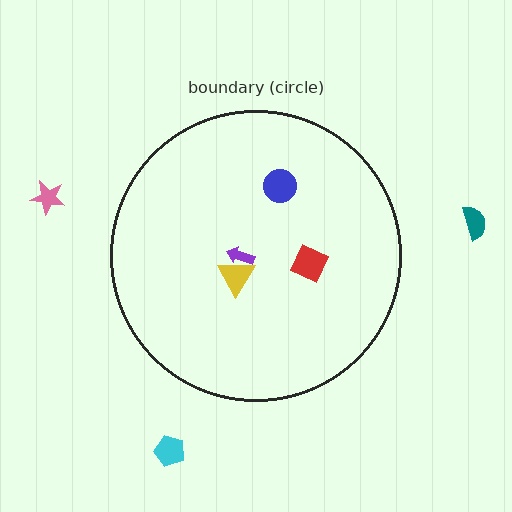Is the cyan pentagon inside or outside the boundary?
Outside.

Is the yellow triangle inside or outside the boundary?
Inside.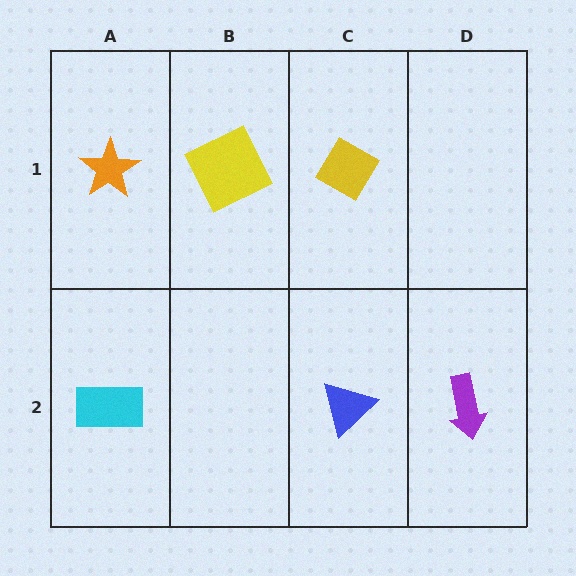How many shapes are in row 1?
3 shapes.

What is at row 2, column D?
A purple arrow.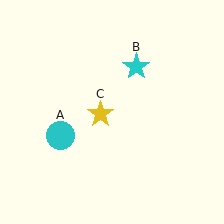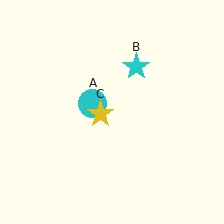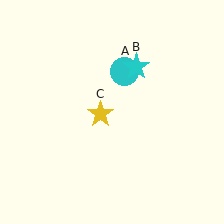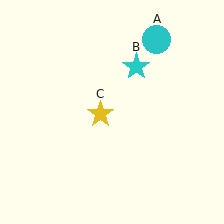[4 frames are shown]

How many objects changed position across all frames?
1 object changed position: cyan circle (object A).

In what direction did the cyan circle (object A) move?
The cyan circle (object A) moved up and to the right.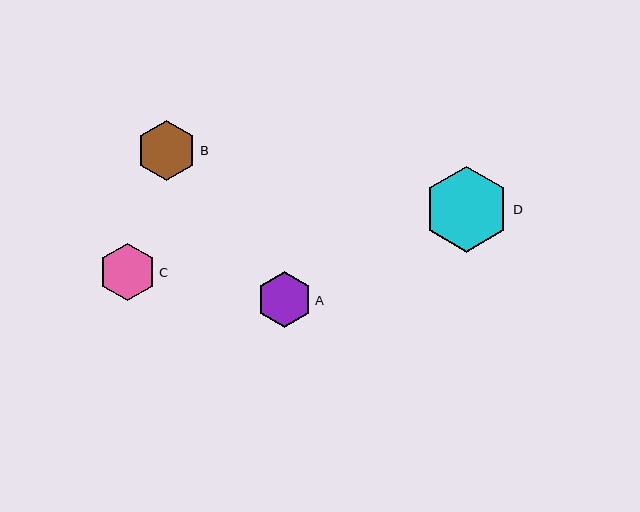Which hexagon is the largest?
Hexagon D is the largest with a size of approximately 86 pixels.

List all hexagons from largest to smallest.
From largest to smallest: D, B, C, A.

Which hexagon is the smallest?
Hexagon A is the smallest with a size of approximately 56 pixels.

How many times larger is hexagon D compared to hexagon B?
Hexagon D is approximately 1.4 times the size of hexagon B.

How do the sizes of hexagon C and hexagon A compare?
Hexagon C and hexagon A are approximately the same size.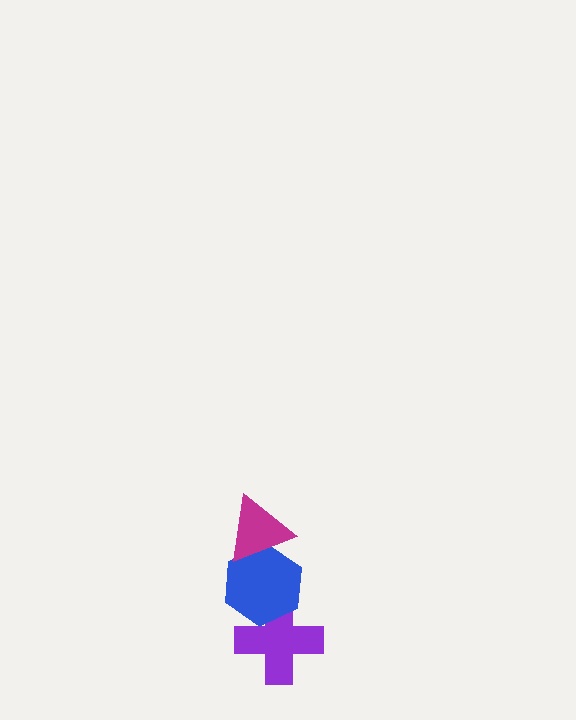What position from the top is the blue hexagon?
The blue hexagon is 2nd from the top.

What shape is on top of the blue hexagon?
The magenta triangle is on top of the blue hexagon.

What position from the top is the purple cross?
The purple cross is 3rd from the top.